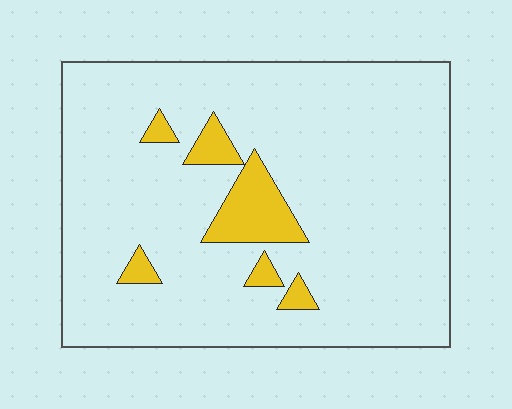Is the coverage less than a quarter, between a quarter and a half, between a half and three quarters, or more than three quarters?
Less than a quarter.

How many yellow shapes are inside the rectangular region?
6.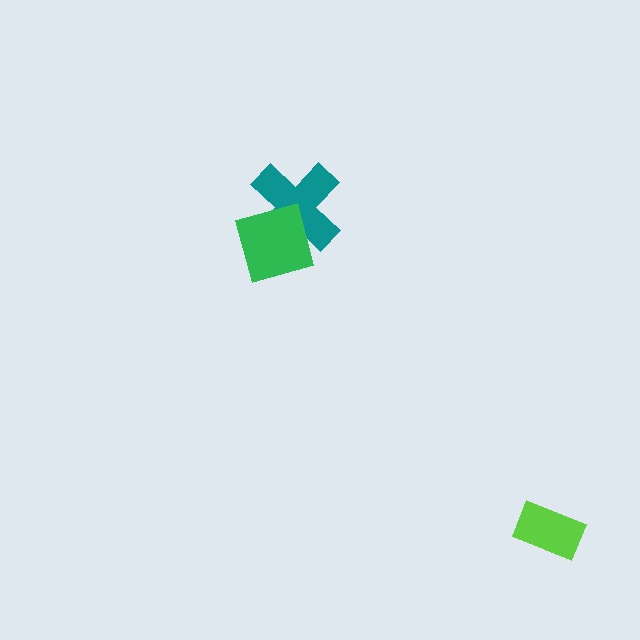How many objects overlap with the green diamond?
1 object overlaps with the green diamond.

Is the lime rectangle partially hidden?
No, no other shape covers it.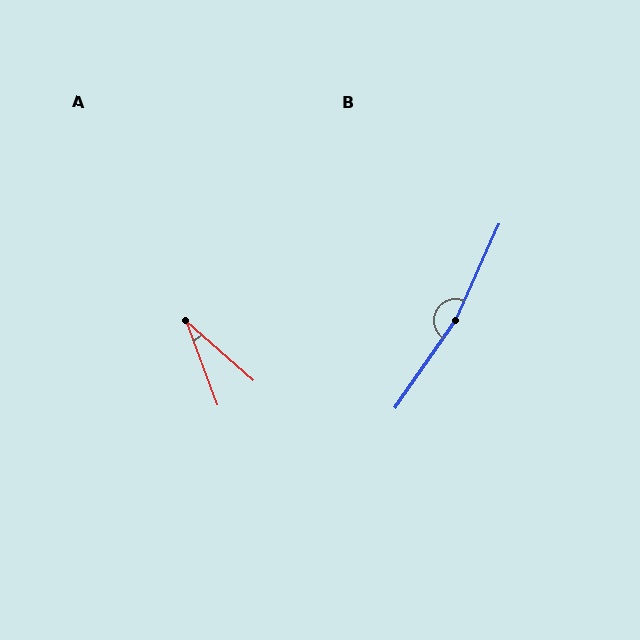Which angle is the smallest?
A, at approximately 28 degrees.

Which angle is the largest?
B, at approximately 169 degrees.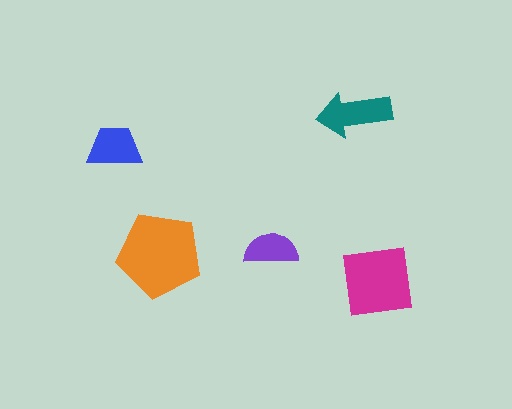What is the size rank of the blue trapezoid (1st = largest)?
4th.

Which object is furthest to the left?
The blue trapezoid is leftmost.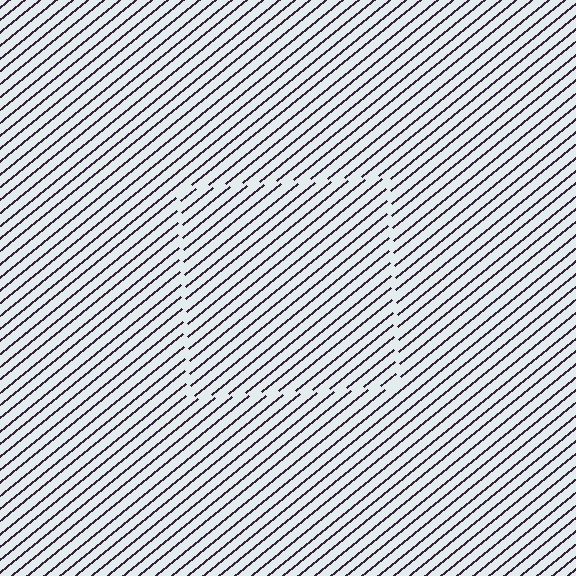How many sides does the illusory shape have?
4 sides — the line-ends trace a square.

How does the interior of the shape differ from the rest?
The interior of the shape contains the same grating, shifted by half a period — the contour is defined by the phase discontinuity where line-ends from the inner and outer gratings abut.